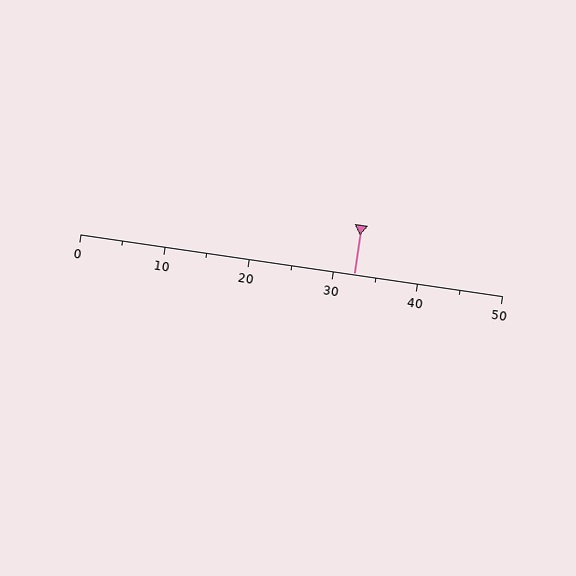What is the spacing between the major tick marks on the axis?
The major ticks are spaced 10 apart.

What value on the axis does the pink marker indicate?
The marker indicates approximately 32.5.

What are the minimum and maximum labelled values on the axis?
The axis runs from 0 to 50.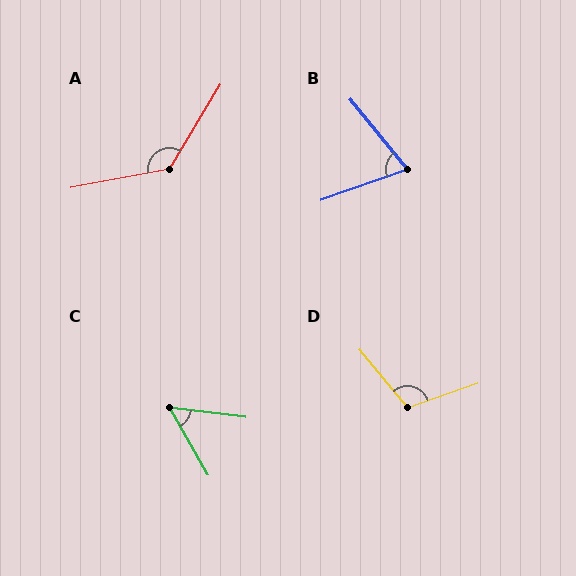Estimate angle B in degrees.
Approximately 71 degrees.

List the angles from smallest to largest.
C (53°), B (71°), D (110°), A (132°).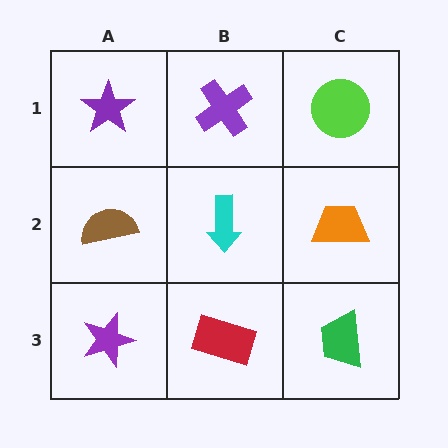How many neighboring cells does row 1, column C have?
2.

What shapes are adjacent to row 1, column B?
A cyan arrow (row 2, column B), a purple star (row 1, column A), a lime circle (row 1, column C).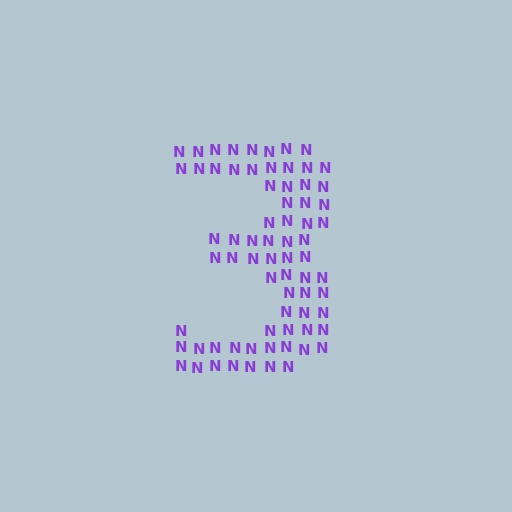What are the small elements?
The small elements are letter N's.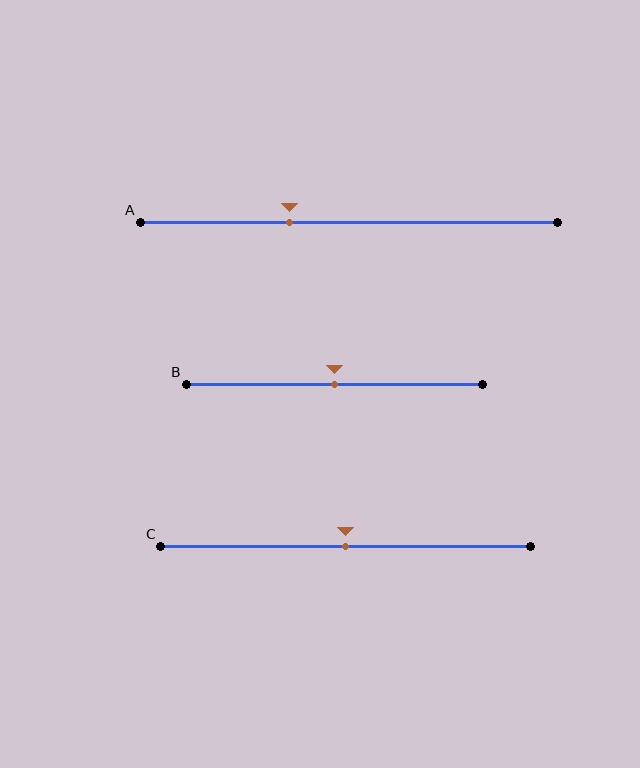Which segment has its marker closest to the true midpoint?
Segment B has its marker closest to the true midpoint.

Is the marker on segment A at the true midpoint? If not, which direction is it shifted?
No, the marker on segment A is shifted to the left by about 14% of the segment length.